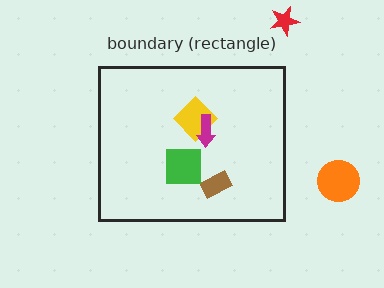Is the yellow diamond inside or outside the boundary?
Inside.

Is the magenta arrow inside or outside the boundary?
Inside.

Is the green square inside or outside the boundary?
Inside.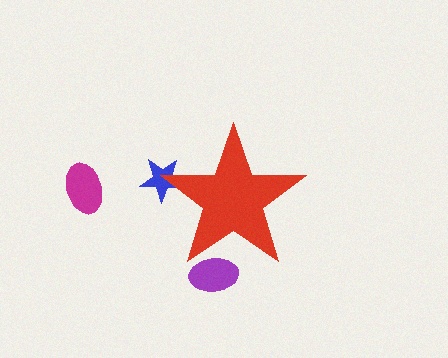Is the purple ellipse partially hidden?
Yes, the purple ellipse is partially hidden behind the red star.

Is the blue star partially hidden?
Yes, the blue star is partially hidden behind the red star.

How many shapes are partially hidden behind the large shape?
2 shapes are partially hidden.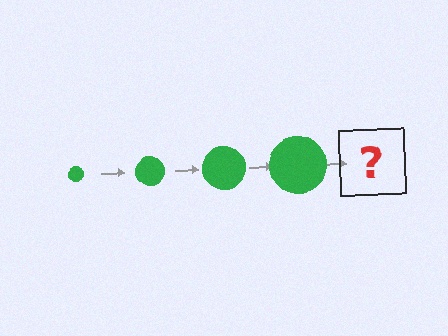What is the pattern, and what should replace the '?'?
The pattern is that the circle gets progressively larger each step. The '?' should be a green circle, larger than the previous one.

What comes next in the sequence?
The next element should be a green circle, larger than the previous one.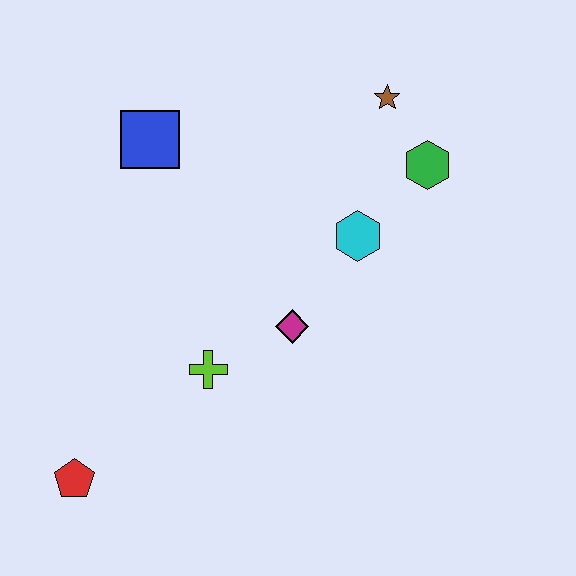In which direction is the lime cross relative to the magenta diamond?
The lime cross is to the left of the magenta diamond.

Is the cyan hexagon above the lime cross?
Yes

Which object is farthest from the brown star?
The red pentagon is farthest from the brown star.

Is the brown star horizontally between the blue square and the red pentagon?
No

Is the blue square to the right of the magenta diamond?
No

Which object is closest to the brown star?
The green hexagon is closest to the brown star.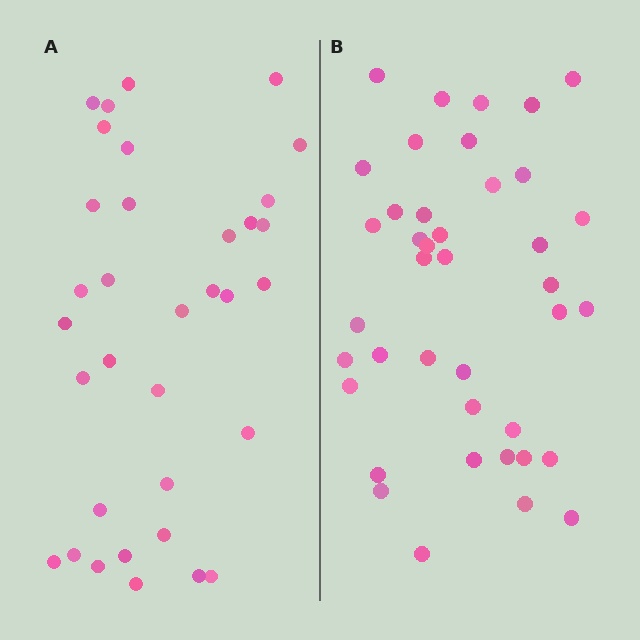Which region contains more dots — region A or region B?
Region B (the right region) has more dots.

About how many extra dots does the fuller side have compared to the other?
Region B has about 6 more dots than region A.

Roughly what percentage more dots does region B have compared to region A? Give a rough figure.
About 20% more.